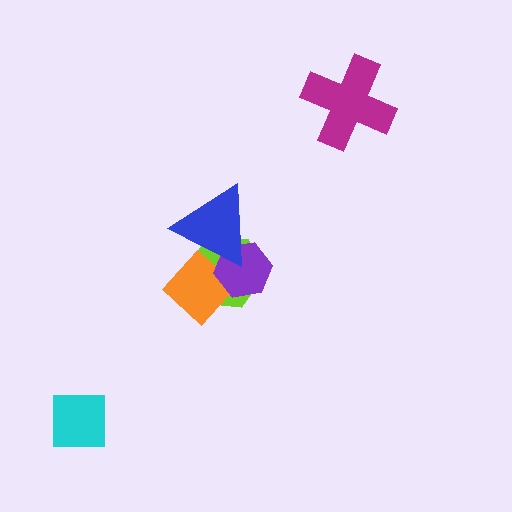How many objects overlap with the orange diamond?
3 objects overlap with the orange diamond.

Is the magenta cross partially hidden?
No, no other shape covers it.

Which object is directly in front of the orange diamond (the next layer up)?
The purple hexagon is directly in front of the orange diamond.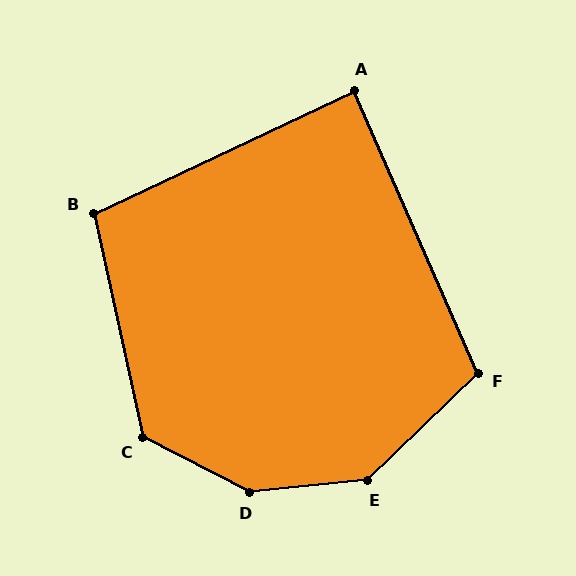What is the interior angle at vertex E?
Approximately 142 degrees (obtuse).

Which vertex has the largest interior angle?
D, at approximately 147 degrees.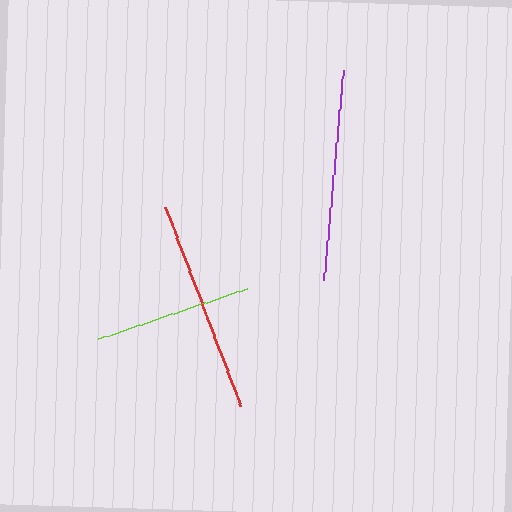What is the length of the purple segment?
The purple segment is approximately 211 pixels long.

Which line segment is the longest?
The red line is the longest at approximately 212 pixels.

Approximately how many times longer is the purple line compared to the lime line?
The purple line is approximately 1.3 times the length of the lime line.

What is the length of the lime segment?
The lime segment is approximately 156 pixels long.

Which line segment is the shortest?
The lime line is the shortest at approximately 156 pixels.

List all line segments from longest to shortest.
From longest to shortest: red, purple, lime.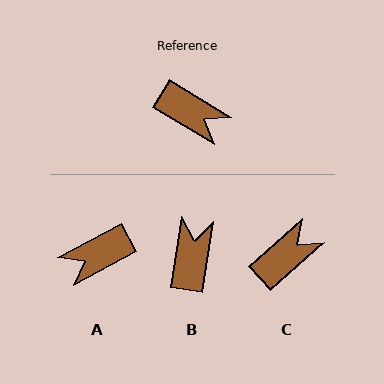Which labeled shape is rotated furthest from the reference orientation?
A, about 121 degrees away.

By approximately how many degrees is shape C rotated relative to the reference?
Approximately 73 degrees counter-clockwise.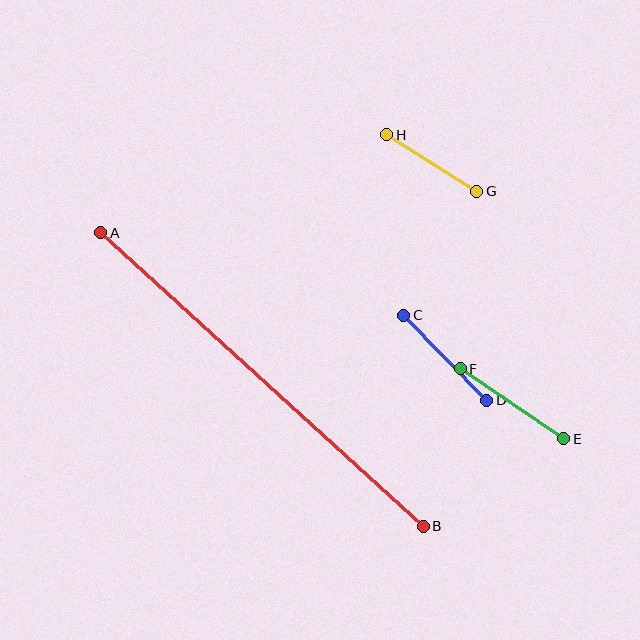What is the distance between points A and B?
The distance is approximately 436 pixels.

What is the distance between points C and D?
The distance is approximately 119 pixels.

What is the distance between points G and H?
The distance is approximately 106 pixels.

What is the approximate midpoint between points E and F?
The midpoint is at approximately (512, 404) pixels.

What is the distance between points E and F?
The distance is approximately 125 pixels.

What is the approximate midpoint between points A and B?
The midpoint is at approximately (262, 380) pixels.